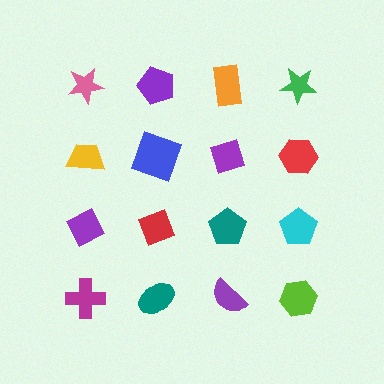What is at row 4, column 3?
A purple semicircle.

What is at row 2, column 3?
A purple diamond.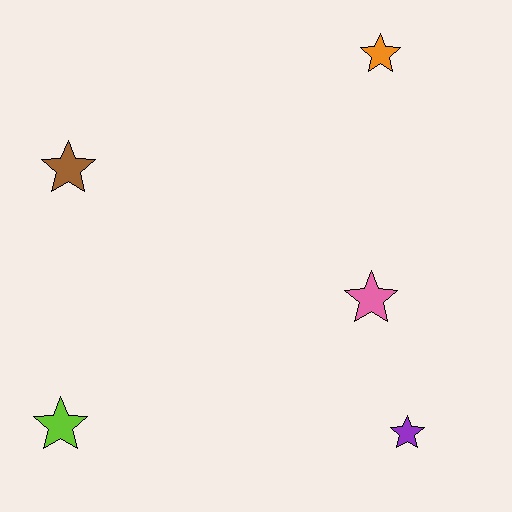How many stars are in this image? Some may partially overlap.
There are 5 stars.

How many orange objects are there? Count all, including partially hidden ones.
There is 1 orange object.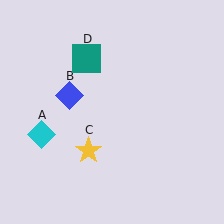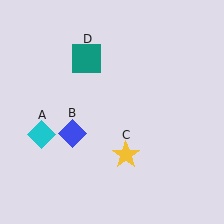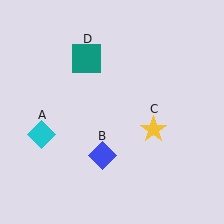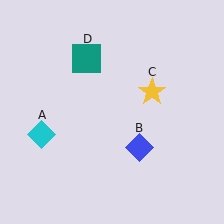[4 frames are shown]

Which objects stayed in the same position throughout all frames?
Cyan diamond (object A) and teal square (object D) remained stationary.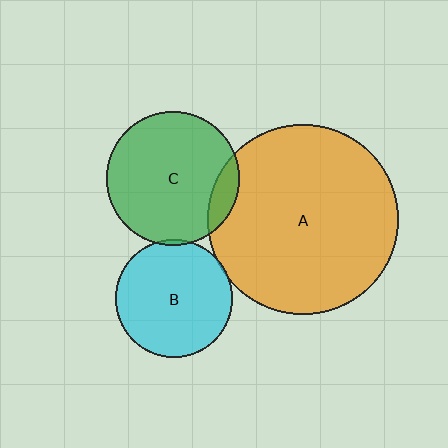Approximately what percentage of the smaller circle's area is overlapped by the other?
Approximately 5%.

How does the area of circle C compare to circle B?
Approximately 1.3 times.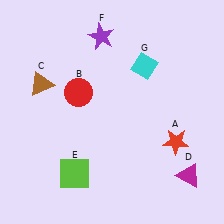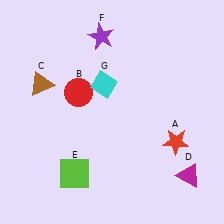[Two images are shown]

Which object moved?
The cyan diamond (G) moved left.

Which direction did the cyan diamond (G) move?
The cyan diamond (G) moved left.